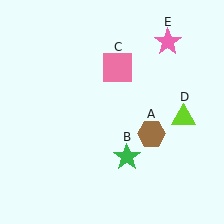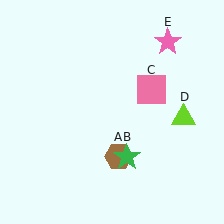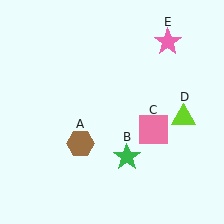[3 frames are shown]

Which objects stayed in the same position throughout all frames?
Green star (object B) and lime triangle (object D) and pink star (object E) remained stationary.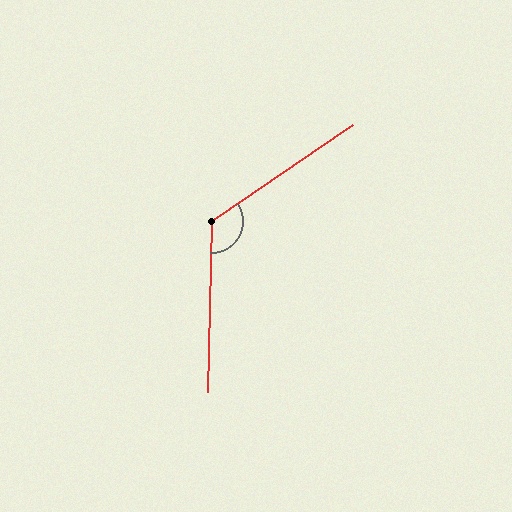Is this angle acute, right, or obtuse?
It is obtuse.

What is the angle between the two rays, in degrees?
Approximately 126 degrees.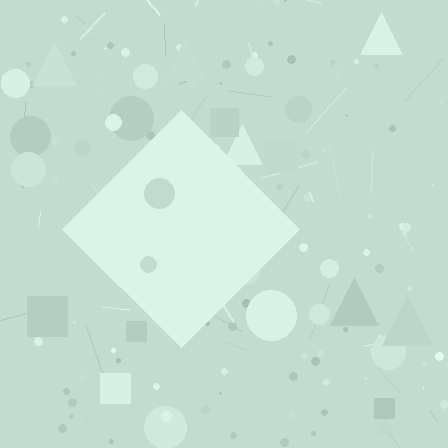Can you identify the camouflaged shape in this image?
The camouflaged shape is a diamond.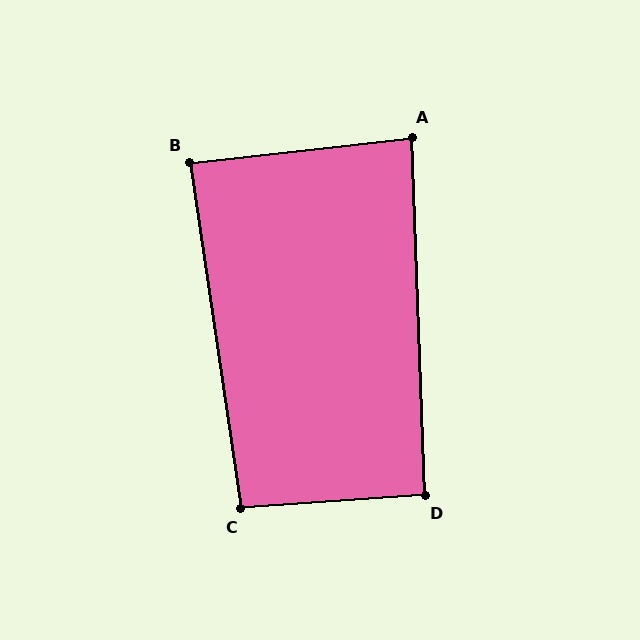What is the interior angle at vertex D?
Approximately 92 degrees (approximately right).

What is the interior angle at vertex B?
Approximately 88 degrees (approximately right).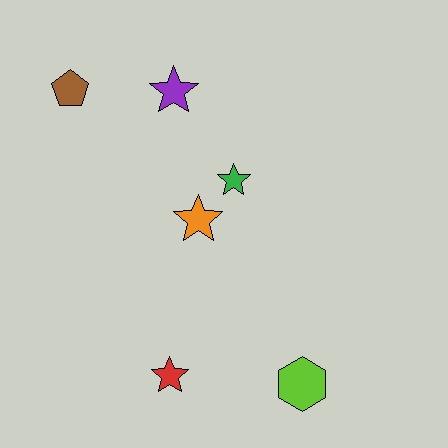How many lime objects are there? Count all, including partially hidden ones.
There is 1 lime object.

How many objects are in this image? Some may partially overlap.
There are 6 objects.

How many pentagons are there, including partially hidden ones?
There is 1 pentagon.